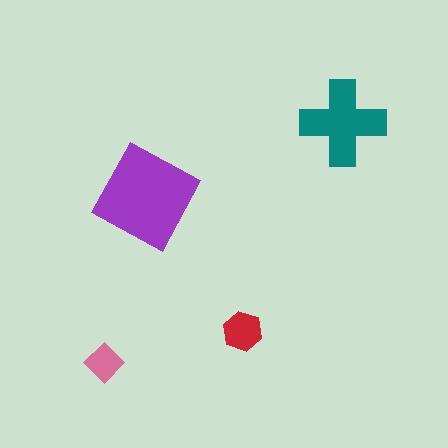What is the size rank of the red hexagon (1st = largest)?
3rd.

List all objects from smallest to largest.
The pink diamond, the red hexagon, the teal cross, the purple square.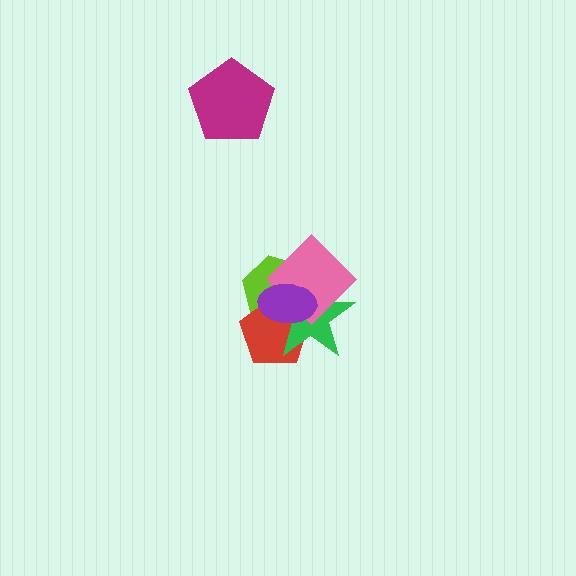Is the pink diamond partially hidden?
Yes, it is partially covered by another shape.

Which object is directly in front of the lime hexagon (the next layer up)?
The red pentagon is directly in front of the lime hexagon.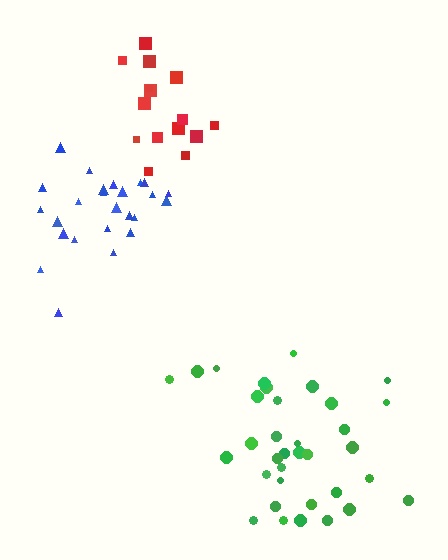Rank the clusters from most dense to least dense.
red, blue, green.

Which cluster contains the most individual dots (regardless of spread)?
Green (35).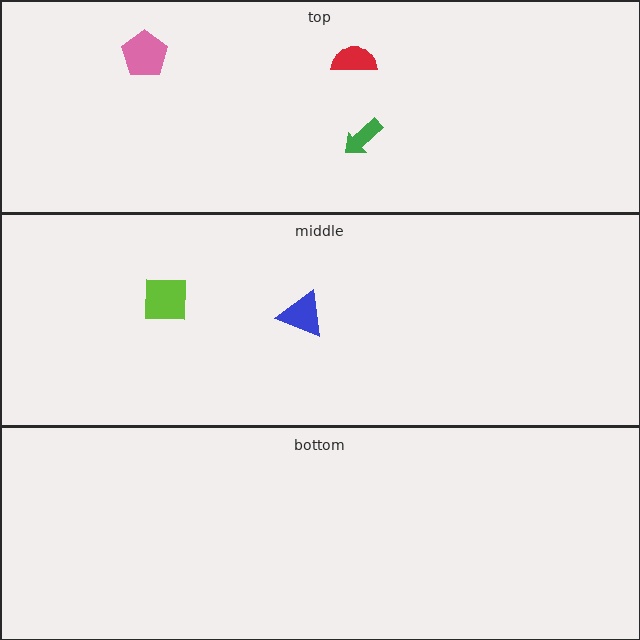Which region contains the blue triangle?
The middle region.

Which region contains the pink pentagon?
The top region.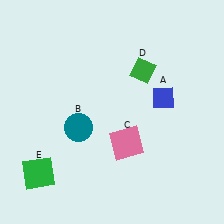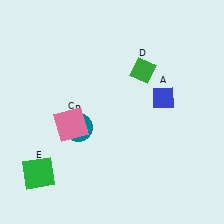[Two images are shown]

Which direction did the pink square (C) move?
The pink square (C) moved left.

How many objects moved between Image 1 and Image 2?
1 object moved between the two images.